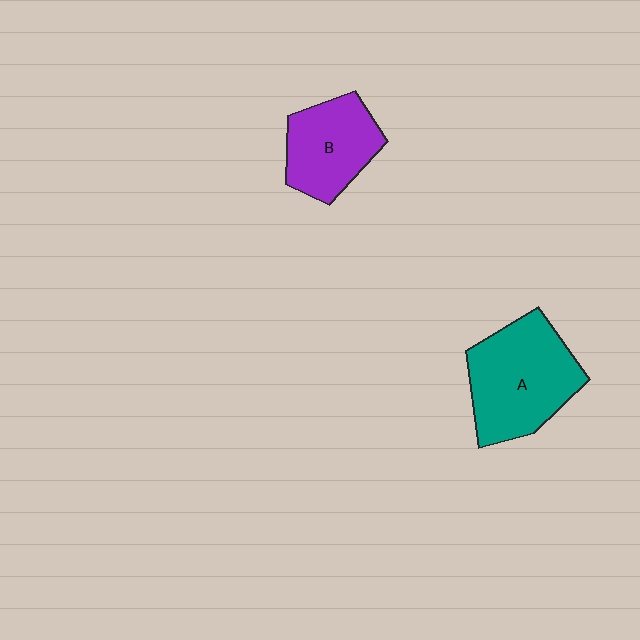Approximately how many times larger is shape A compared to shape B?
Approximately 1.4 times.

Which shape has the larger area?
Shape A (teal).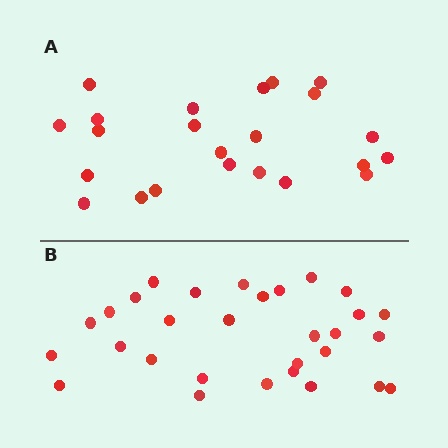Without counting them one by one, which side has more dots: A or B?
Region B (the bottom region) has more dots.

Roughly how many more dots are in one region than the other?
Region B has roughly 8 or so more dots than region A.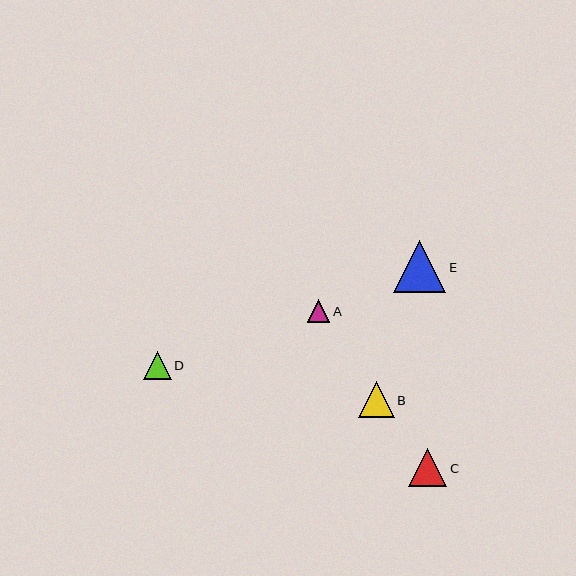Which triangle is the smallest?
Triangle A is the smallest with a size of approximately 23 pixels.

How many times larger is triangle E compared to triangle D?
Triangle E is approximately 1.9 times the size of triangle D.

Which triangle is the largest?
Triangle E is the largest with a size of approximately 52 pixels.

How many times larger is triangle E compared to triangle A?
Triangle E is approximately 2.3 times the size of triangle A.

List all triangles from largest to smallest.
From largest to smallest: E, C, B, D, A.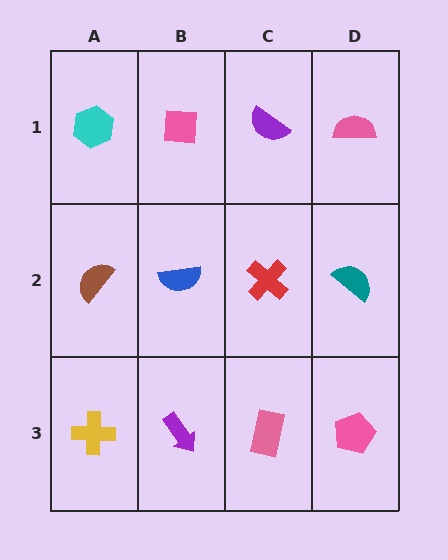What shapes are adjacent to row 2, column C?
A purple semicircle (row 1, column C), a pink rectangle (row 3, column C), a blue semicircle (row 2, column B), a teal semicircle (row 2, column D).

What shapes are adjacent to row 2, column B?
A pink square (row 1, column B), a purple arrow (row 3, column B), a brown semicircle (row 2, column A), a red cross (row 2, column C).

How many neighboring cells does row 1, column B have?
3.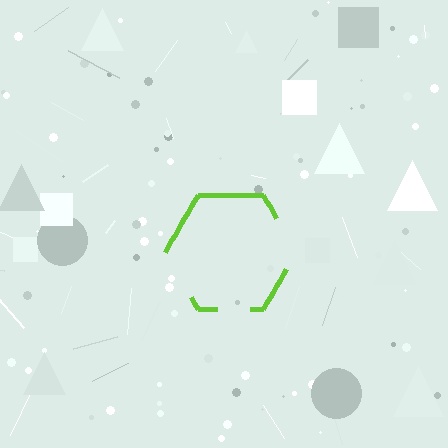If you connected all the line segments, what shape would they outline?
They would outline a hexagon.